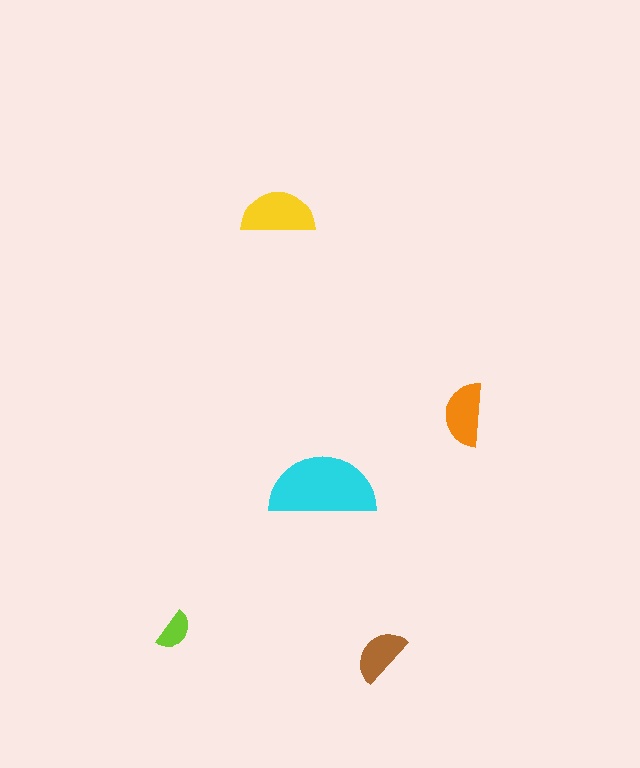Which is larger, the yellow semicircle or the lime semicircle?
The yellow one.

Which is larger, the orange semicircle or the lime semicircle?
The orange one.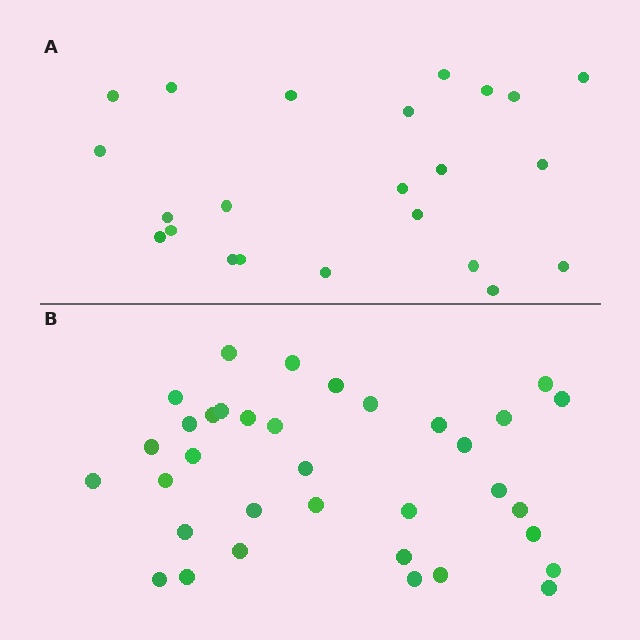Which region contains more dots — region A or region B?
Region B (the bottom region) has more dots.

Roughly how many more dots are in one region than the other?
Region B has roughly 12 or so more dots than region A.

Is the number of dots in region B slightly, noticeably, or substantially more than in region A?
Region B has substantially more. The ratio is roughly 1.5 to 1.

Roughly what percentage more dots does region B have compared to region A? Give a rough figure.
About 50% more.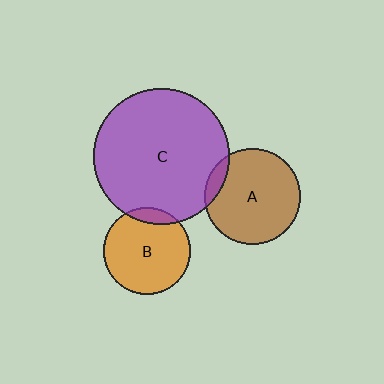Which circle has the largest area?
Circle C (purple).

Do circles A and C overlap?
Yes.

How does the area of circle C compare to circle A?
Approximately 2.0 times.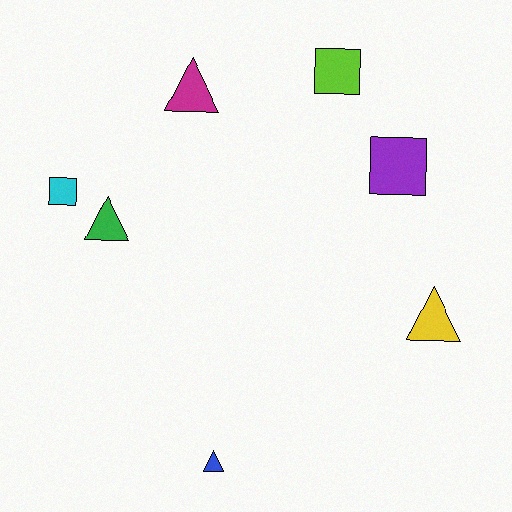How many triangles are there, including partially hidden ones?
There are 4 triangles.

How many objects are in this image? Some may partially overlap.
There are 7 objects.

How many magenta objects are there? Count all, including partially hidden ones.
There is 1 magenta object.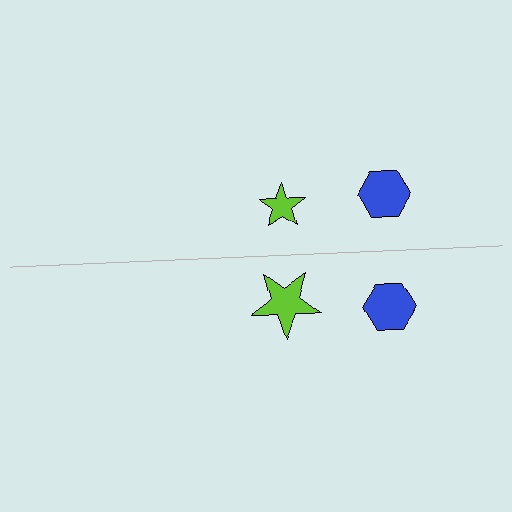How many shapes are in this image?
There are 4 shapes in this image.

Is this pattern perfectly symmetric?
No, the pattern is not perfectly symmetric. The lime star on the bottom side has a different size than its mirror counterpart.